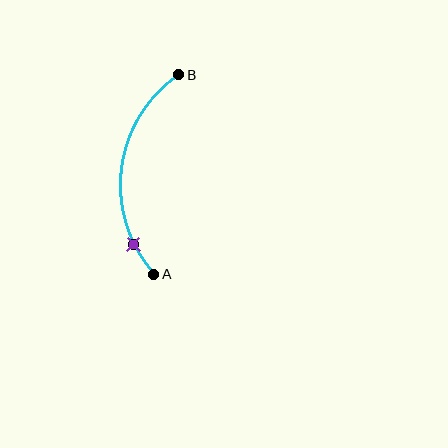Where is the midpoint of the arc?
The arc midpoint is the point on the curve farthest from the straight line joining A and B. It sits to the left of that line.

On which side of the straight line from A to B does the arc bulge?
The arc bulges to the left of the straight line connecting A and B.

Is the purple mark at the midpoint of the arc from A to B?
No. The purple mark lies on the arc but is closer to endpoint A. The arc midpoint would be at the point on the curve equidistant along the arc from both A and B.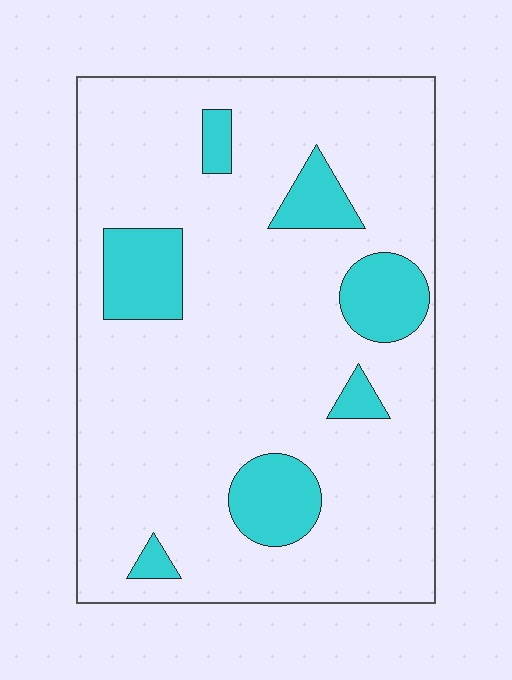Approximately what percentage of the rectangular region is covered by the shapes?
Approximately 15%.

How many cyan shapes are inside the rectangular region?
7.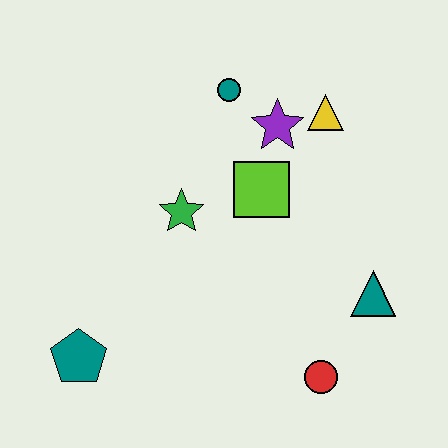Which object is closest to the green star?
The lime square is closest to the green star.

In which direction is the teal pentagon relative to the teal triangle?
The teal pentagon is to the left of the teal triangle.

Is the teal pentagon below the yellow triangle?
Yes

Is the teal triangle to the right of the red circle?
Yes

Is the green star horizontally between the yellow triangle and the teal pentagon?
Yes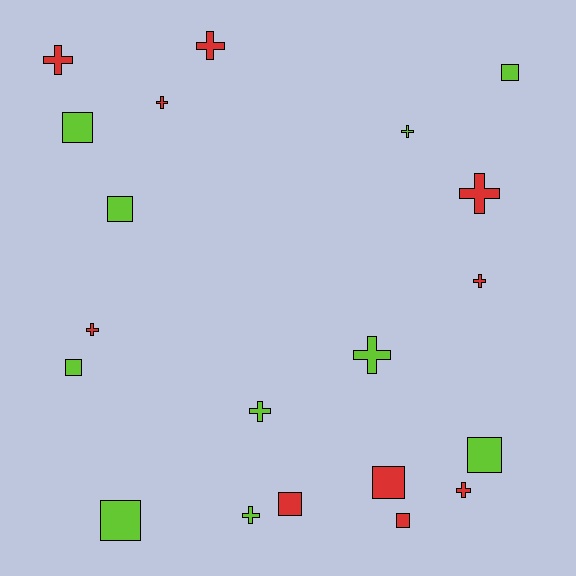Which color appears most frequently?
Lime, with 10 objects.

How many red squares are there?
There are 3 red squares.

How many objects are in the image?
There are 20 objects.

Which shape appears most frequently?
Cross, with 11 objects.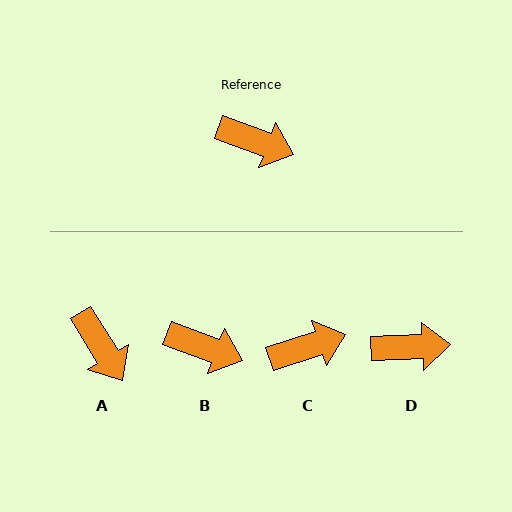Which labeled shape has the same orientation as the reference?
B.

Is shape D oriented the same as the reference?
No, it is off by about 23 degrees.